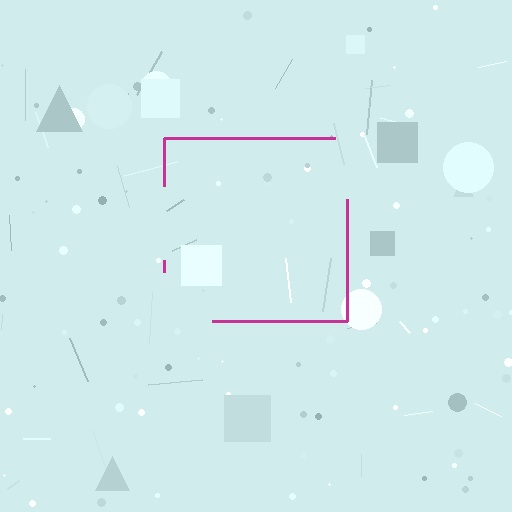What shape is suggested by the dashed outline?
The dashed outline suggests a square.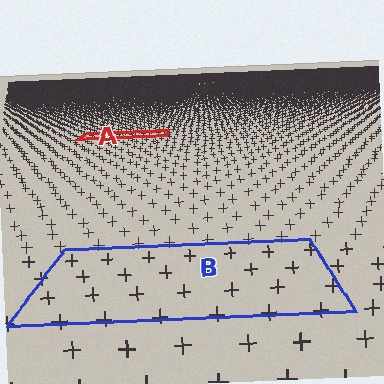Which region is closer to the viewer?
Region B is closer. The texture elements there are larger and more spread out.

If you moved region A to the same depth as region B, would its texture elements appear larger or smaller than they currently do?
They would appear larger. At a closer depth, the same texture elements are projected at a bigger on-screen size.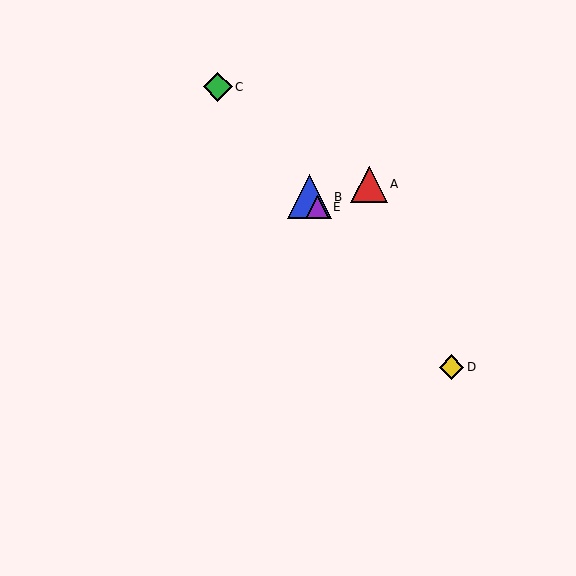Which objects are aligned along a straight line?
Objects B, C, D, E are aligned along a straight line.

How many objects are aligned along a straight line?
4 objects (B, C, D, E) are aligned along a straight line.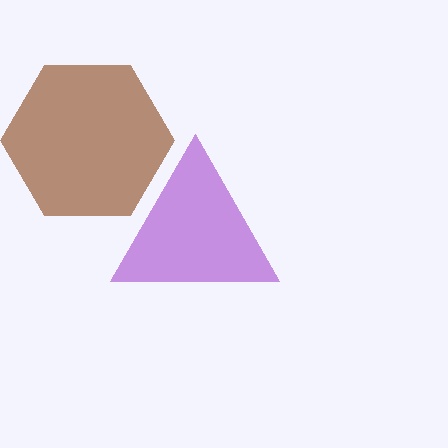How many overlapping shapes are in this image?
There are 2 overlapping shapes in the image.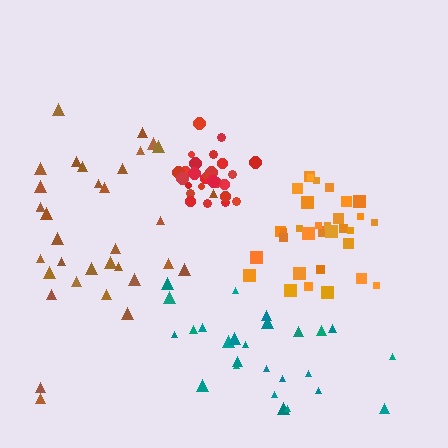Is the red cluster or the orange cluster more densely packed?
Red.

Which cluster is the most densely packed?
Red.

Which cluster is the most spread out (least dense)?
Teal.